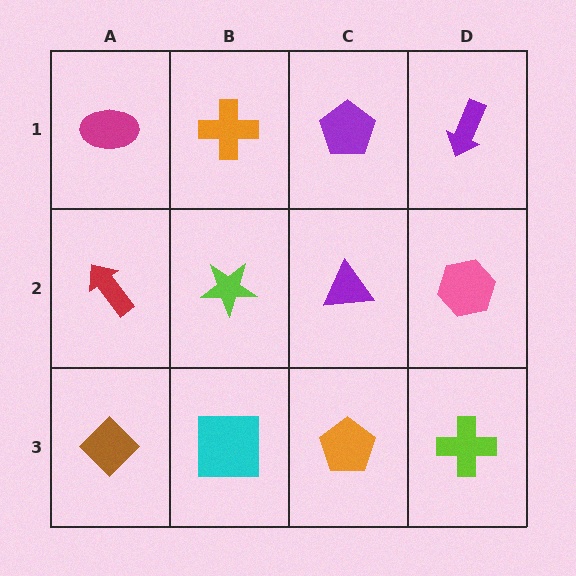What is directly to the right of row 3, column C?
A lime cross.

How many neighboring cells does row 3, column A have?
2.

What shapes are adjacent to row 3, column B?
A lime star (row 2, column B), a brown diamond (row 3, column A), an orange pentagon (row 3, column C).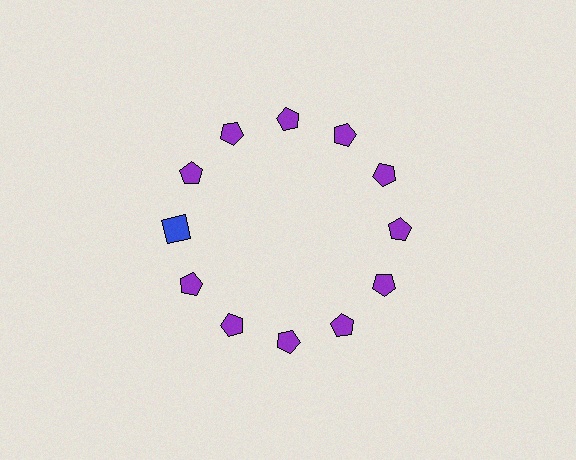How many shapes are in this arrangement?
There are 12 shapes arranged in a ring pattern.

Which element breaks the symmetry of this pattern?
The blue square at roughly the 9 o'clock position breaks the symmetry. All other shapes are purple pentagons.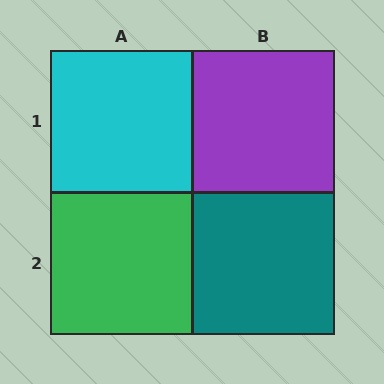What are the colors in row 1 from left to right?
Cyan, purple.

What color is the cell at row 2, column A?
Green.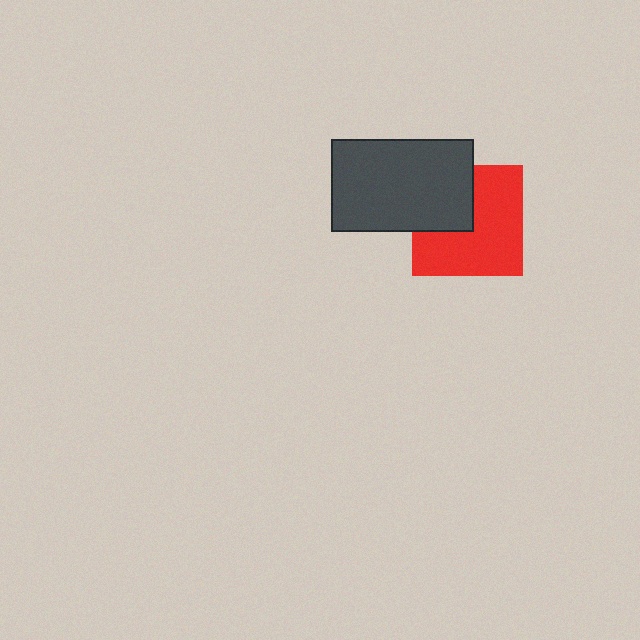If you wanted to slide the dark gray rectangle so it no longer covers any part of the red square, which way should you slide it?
Slide it toward the upper-left — that is the most direct way to separate the two shapes.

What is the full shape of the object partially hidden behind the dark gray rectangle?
The partially hidden object is a red square.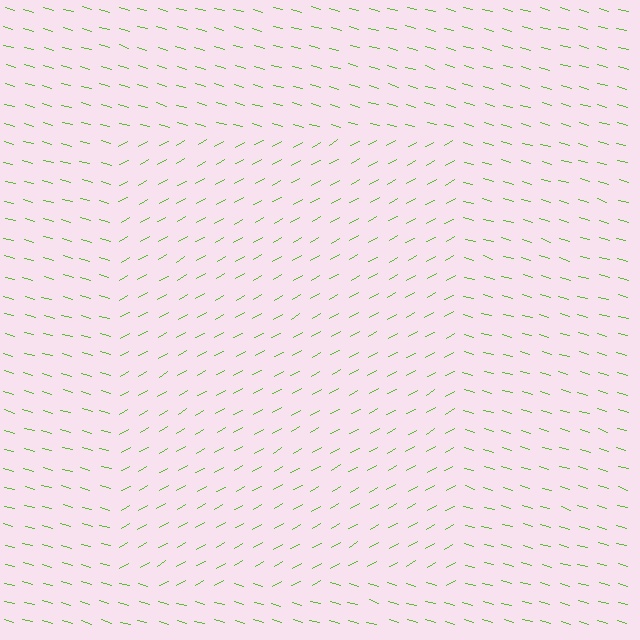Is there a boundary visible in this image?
Yes, there is a texture boundary formed by a change in line orientation.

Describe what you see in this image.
The image is filled with small lime line segments. A rectangle region in the image has lines oriented differently from the surrounding lines, creating a visible texture boundary.